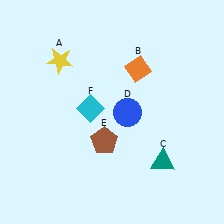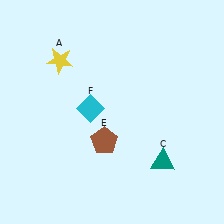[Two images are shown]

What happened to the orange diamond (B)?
The orange diamond (B) was removed in Image 2. It was in the top-right area of Image 1.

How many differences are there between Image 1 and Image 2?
There are 2 differences between the two images.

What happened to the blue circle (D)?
The blue circle (D) was removed in Image 2. It was in the bottom-right area of Image 1.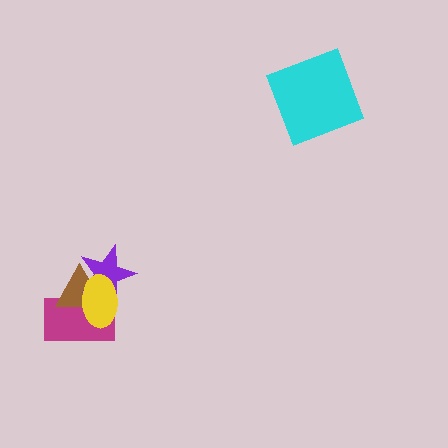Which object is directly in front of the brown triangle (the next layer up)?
The purple star is directly in front of the brown triangle.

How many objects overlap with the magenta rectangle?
3 objects overlap with the magenta rectangle.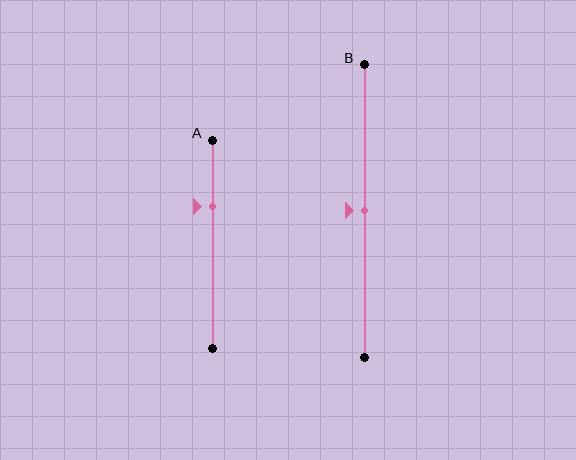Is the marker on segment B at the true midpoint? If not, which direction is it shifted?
Yes, the marker on segment B is at the true midpoint.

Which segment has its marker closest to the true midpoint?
Segment B has its marker closest to the true midpoint.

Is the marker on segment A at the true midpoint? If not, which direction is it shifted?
No, the marker on segment A is shifted upward by about 18% of the segment length.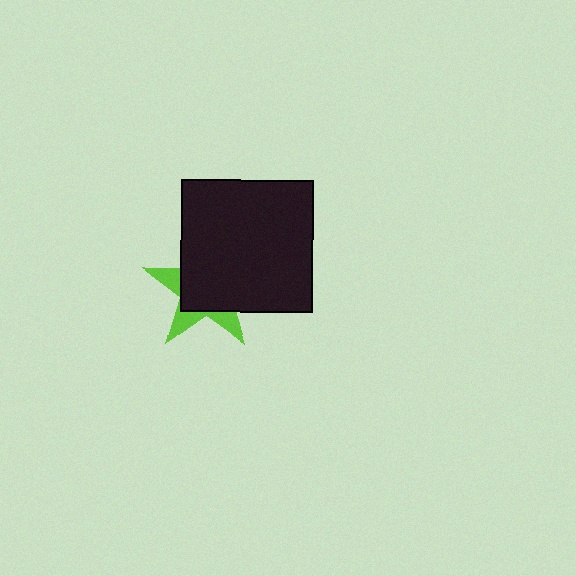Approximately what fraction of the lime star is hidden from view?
Roughly 69% of the lime star is hidden behind the black square.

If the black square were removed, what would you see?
You would see the complete lime star.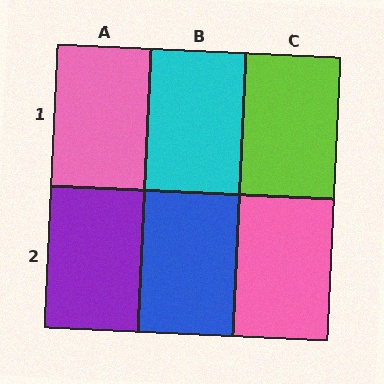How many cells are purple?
1 cell is purple.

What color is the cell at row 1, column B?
Cyan.